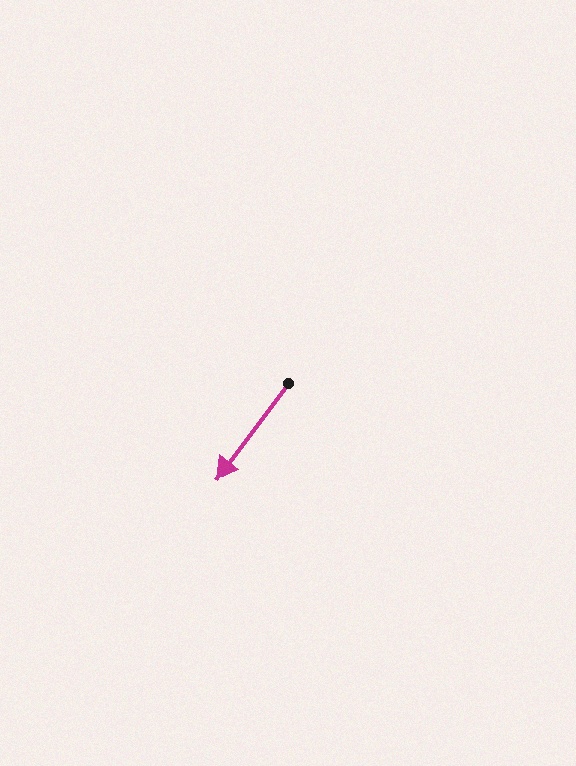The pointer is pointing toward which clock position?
Roughly 7 o'clock.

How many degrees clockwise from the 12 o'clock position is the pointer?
Approximately 217 degrees.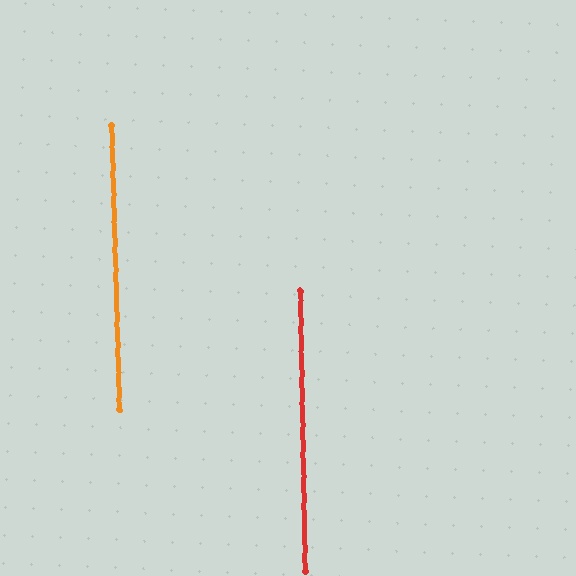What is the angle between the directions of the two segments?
Approximately 0 degrees.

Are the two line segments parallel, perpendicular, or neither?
Parallel — their directions differ by only 0.5°.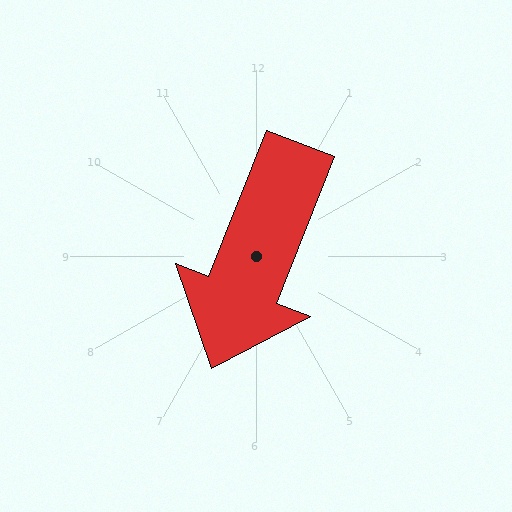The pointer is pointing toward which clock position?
Roughly 7 o'clock.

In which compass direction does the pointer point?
South.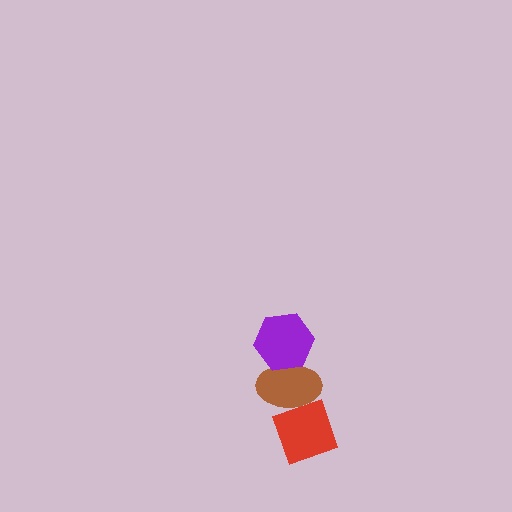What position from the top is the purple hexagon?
The purple hexagon is 1st from the top.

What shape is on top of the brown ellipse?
The purple hexagon is on top of the brown ellipse.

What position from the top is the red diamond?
The red diamond is 3rd from the top.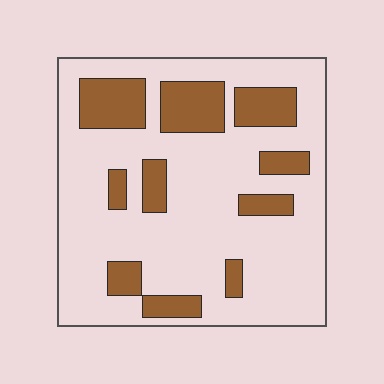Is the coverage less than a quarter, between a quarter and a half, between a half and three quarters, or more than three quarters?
Less than a quarter.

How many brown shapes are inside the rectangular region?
10.